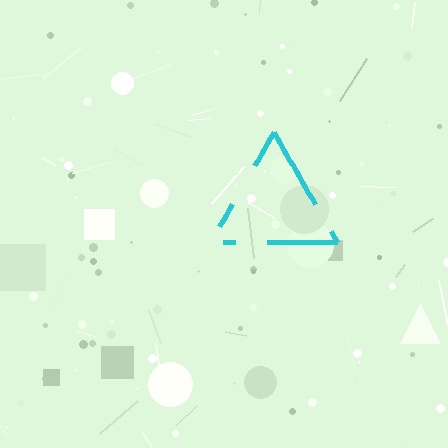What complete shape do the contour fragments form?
The contour fragments form a triangle.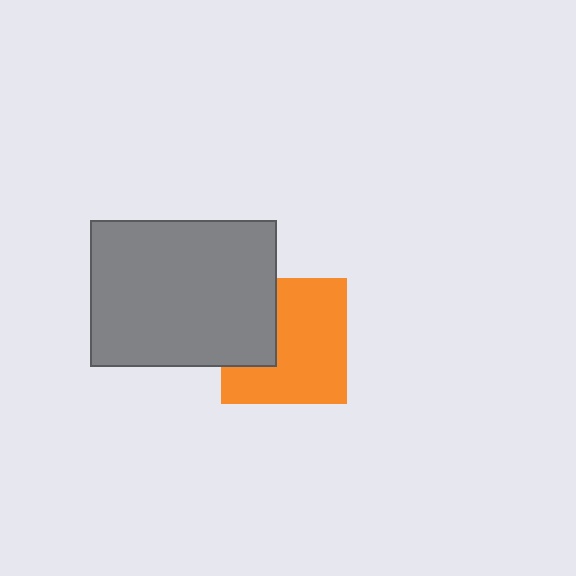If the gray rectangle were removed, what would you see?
You would see the complete orange square.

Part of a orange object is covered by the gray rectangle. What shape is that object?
It is a square.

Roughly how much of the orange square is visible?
Most of it is visible (roughly 68%).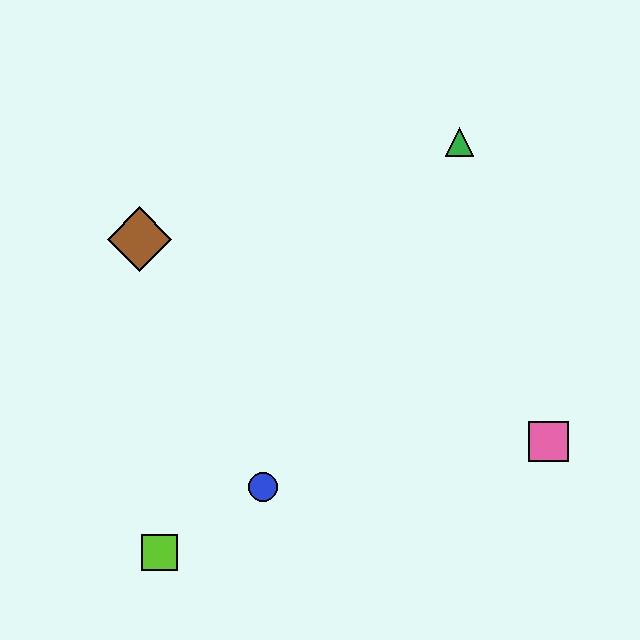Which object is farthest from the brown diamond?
The pink square is farthest from the brown diamond.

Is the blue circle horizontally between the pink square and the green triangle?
No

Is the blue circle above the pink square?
No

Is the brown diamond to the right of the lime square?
No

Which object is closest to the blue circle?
The lime square is closest to the blue circle.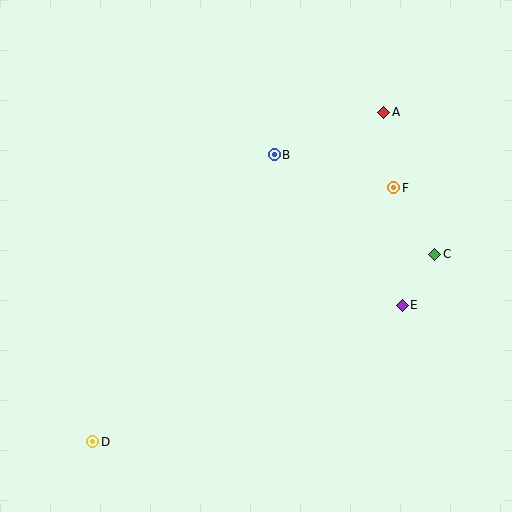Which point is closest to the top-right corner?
Point A is closest to the top-right corner.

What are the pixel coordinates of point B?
Point B is at (274, 155).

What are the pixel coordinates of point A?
Point A is at (384, 112).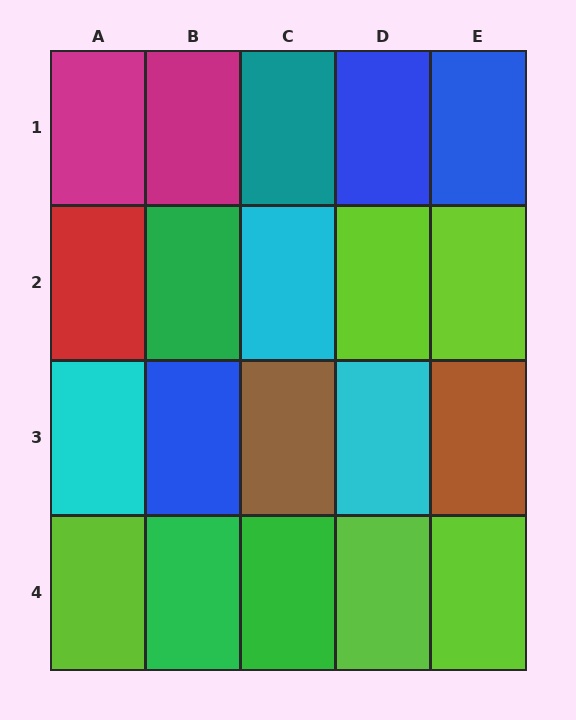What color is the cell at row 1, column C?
Teal.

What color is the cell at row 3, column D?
Cyan.